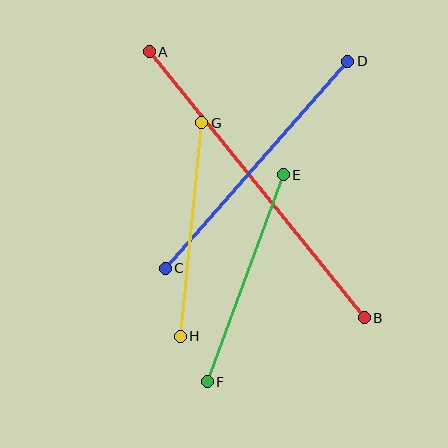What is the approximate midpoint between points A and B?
The midpoint is at approximately (257, 185) pixels.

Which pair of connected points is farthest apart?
Points A and B are farthest apart.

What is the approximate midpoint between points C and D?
The midpoint is at approximately (256, 165) pixels.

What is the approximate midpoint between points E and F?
The midpoint is at approximately (245, 278) pixels.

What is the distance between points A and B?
The distance is approximately 342 pixels.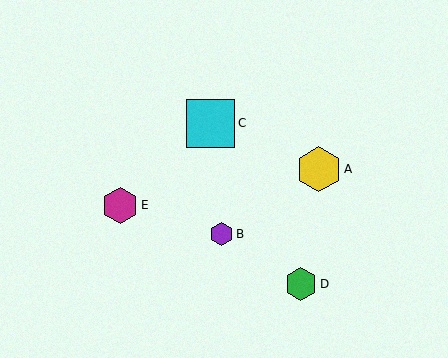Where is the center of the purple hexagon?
The center of the purple hexagon is at (222, 234).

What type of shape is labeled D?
Shape D is a green hexagon.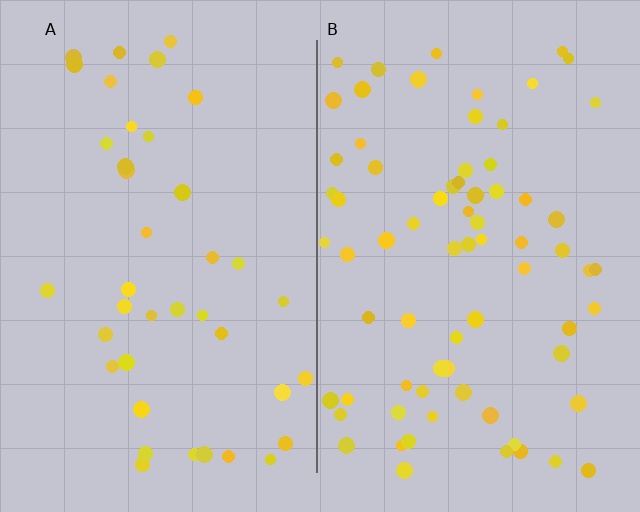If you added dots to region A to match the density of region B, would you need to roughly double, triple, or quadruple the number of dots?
Approximately double.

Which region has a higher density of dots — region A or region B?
B (the right).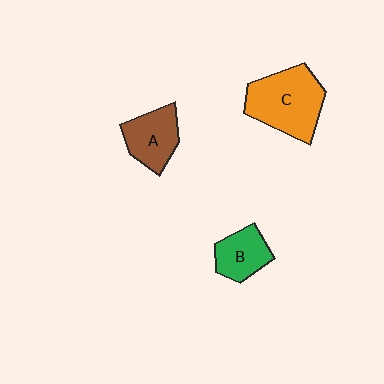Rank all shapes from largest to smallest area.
From largest to smallest: C (orange), A (brown), B (green).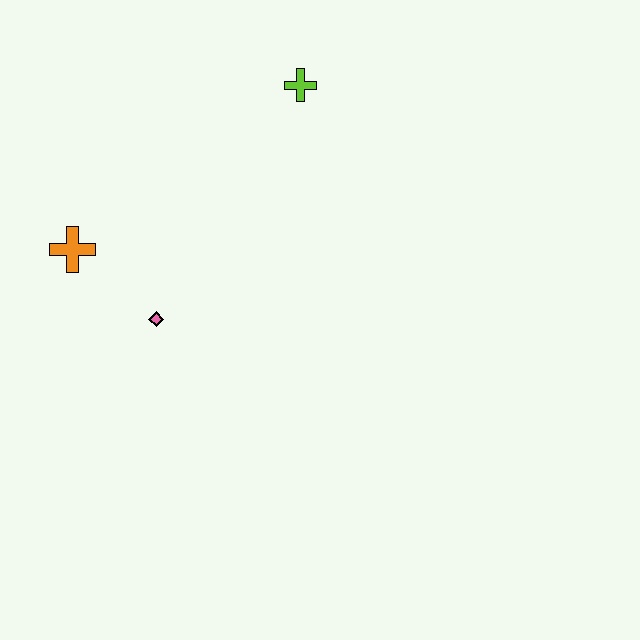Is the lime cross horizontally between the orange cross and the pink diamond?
No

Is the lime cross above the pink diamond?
Yes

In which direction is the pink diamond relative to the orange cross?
The pink diamond is to the right of the orange cross.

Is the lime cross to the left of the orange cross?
No